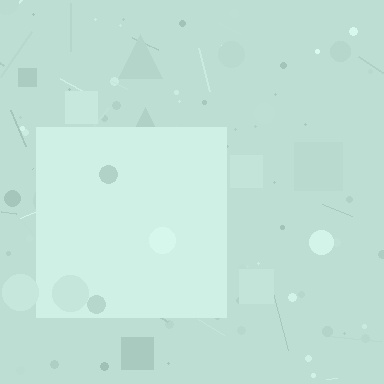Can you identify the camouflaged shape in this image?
The camouflaged shape is a square.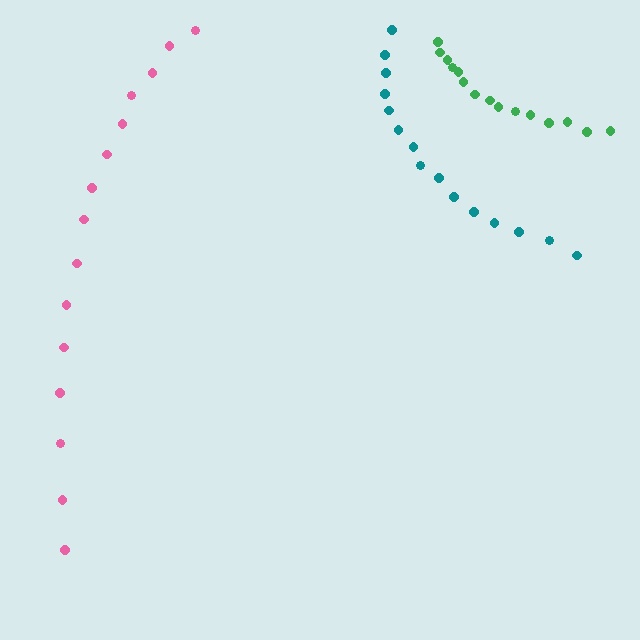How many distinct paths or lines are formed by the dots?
There are 3 distinct paths.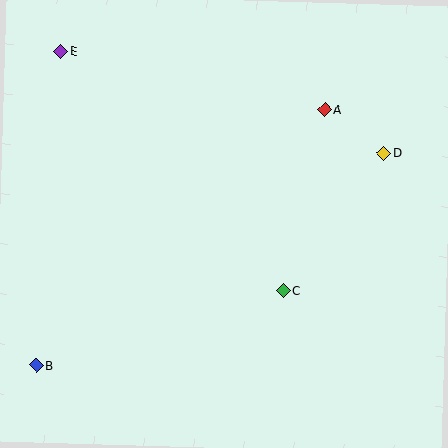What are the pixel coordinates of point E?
Point E is at (61, 52).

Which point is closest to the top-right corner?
Point A is closest to the top-right corner.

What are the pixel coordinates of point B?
Point B is at (36, 365).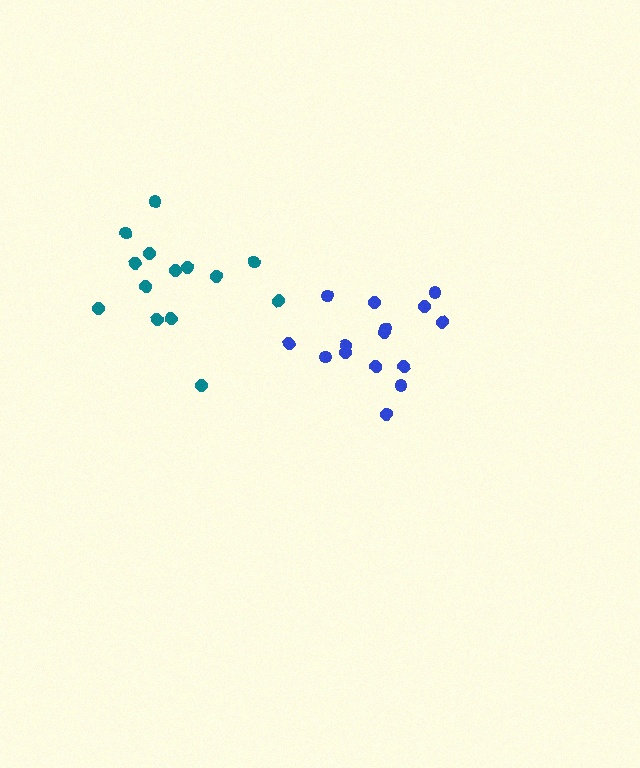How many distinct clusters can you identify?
There are 2 distinct clusters.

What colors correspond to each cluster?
The clusters are colored: teal, blue.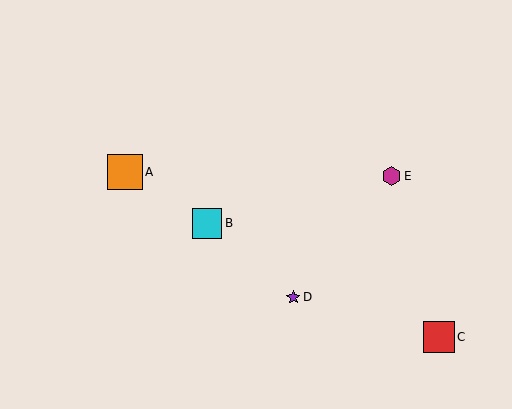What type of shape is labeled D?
Shape D is a purple star.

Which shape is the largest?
The orange square (labeled A) is the largest.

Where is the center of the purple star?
The center of the purple star is at (293, 297).